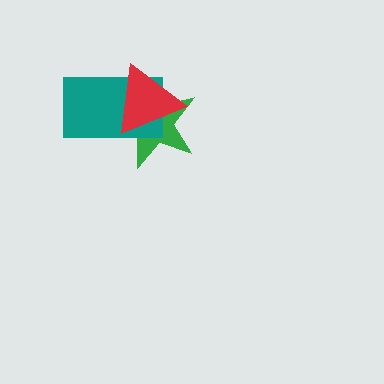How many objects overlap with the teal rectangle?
2 objects overlap with the teal rectangle.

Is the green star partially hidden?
Yes, it is partially covered by another shape.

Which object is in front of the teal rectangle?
The red triangle is in front of the teal rectangle.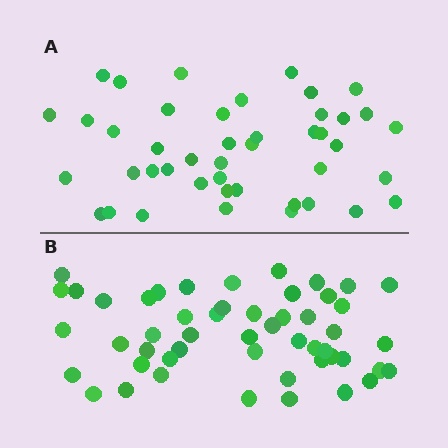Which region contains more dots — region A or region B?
Region B (the bottom region) has more dots.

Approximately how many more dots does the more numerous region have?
Region B has roughly 8 or so more dots than region A.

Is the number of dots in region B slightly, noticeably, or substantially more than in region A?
Region B has only slightly more — the two regions are fairly close. The ratio is roughly 1.2 to 1.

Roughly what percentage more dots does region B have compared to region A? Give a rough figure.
About 15% more.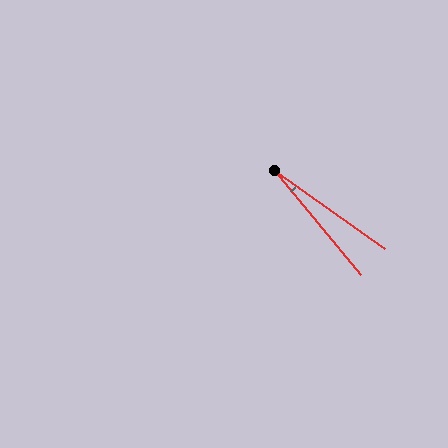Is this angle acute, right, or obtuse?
It is acute.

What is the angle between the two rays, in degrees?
Approximately 15 degrees.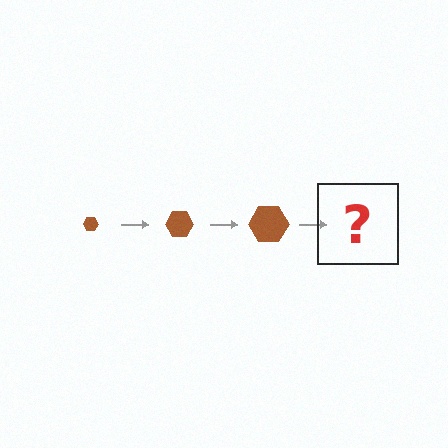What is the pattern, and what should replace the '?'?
The pattern is that the hexagon gets progressively larger each step. The '?' should be a brown hexagon, larger than the previous one.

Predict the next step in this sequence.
The next step is a brown hexagon, larger than the previous one.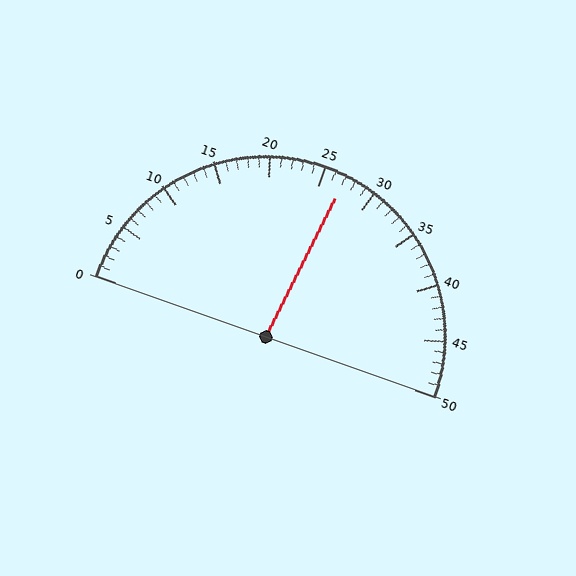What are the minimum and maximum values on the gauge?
The gauge ranges from 0 to 50.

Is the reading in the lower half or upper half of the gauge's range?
The reading is in the upper half of the range (0 to 50).